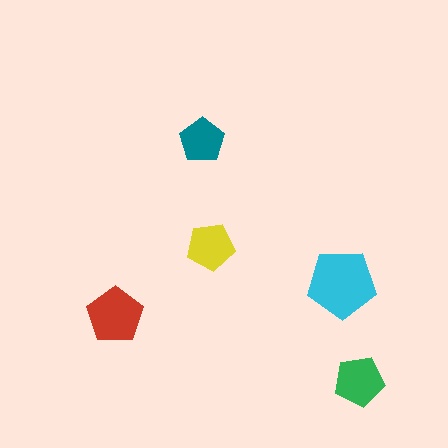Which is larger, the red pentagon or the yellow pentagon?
The red one.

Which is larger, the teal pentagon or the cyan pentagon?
The cyan one.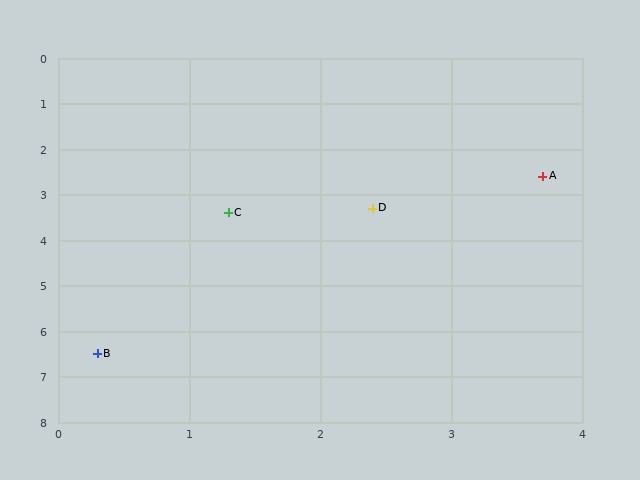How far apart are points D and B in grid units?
Points D and B are about 3.8 grid units apart.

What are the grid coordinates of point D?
Point D is at approximately (2.4, 3.3).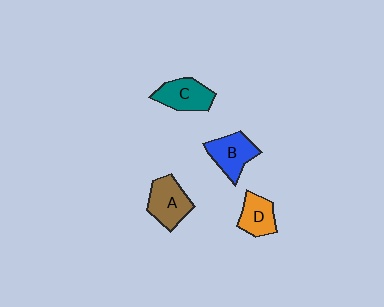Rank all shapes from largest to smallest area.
From largest to smallest: A (brown), B (blue), C (teal), D (orange).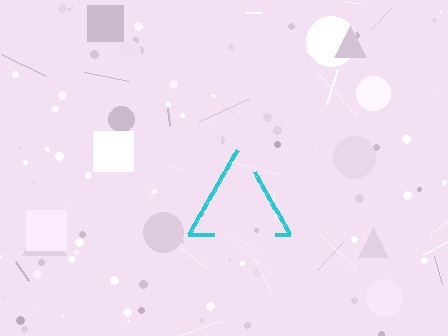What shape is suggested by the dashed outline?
The dashed outline suggests a triangle.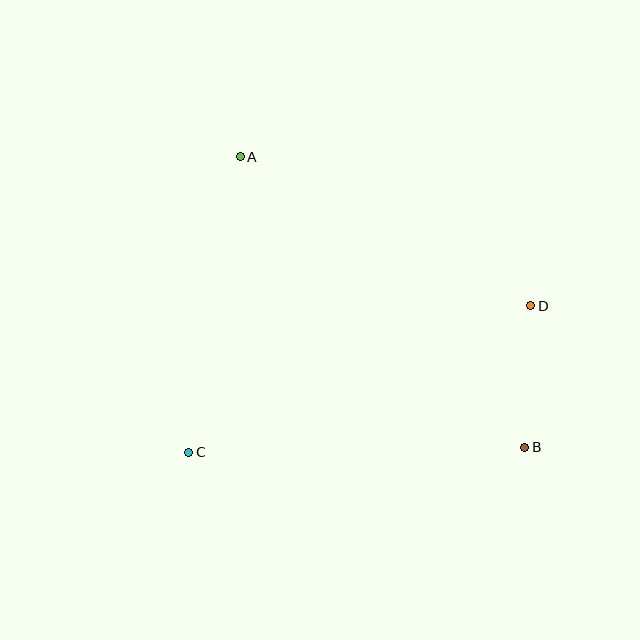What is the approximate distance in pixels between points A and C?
The distance between A and C is approximately 300 pixels.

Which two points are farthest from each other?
Points A and B are farthest from each other.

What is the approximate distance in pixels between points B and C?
The distance between B and C is approximately 336 pixels.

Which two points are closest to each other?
Points B and D are closest to each other.